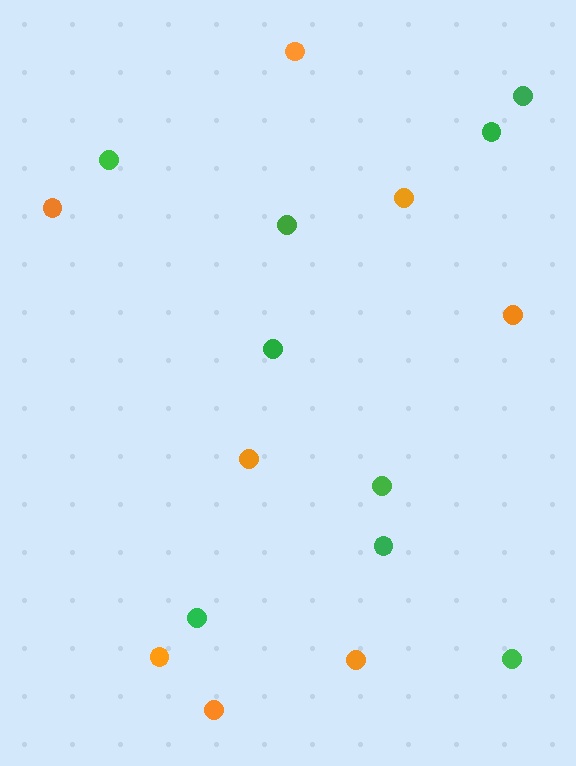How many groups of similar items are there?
There are 2 groups: one group of orange circles (8) and one group of green circles (9).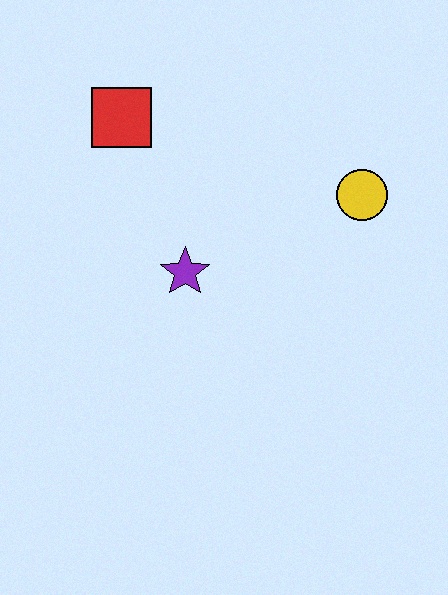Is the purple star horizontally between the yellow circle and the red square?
Yes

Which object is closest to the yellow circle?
The purple star is closest to the yellow circle.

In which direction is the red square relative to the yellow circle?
The red square is to the left of the yellow circle.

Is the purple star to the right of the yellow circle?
No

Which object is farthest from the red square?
The yellow circle is farthest from the red square.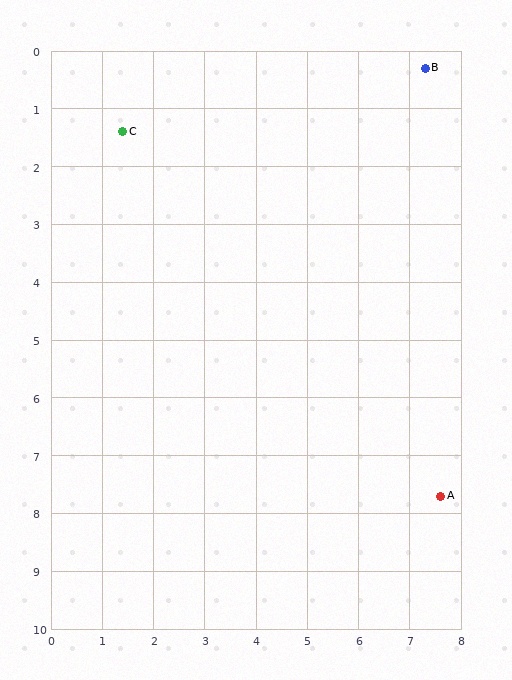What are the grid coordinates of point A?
Point A is at approximately (7.6, 7.7).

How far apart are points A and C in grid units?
Points A and C are about 8.8 grid units apart.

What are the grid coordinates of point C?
Point C is at approximately (1.4, 1.4).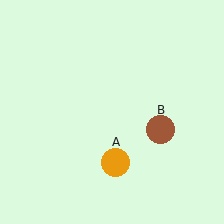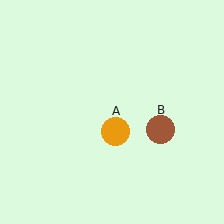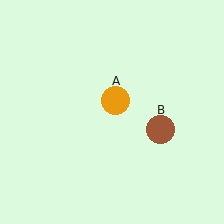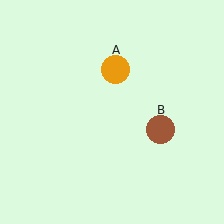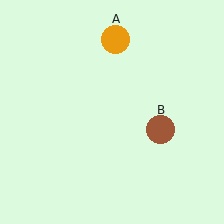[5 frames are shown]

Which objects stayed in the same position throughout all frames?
Brown circle (object B) remained stationary.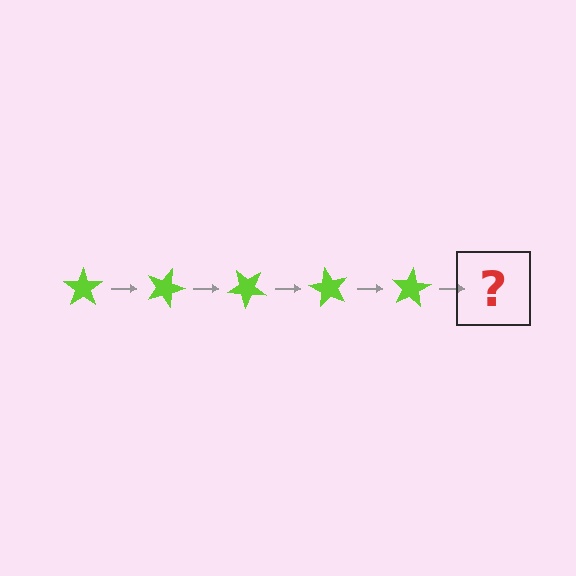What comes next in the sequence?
The next element should be a lime star rotated 100 degrees.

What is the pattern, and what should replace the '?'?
The pattern is that the star rotates 20 degrees each step. The '?' should be a lime star rotated 100 degrees.